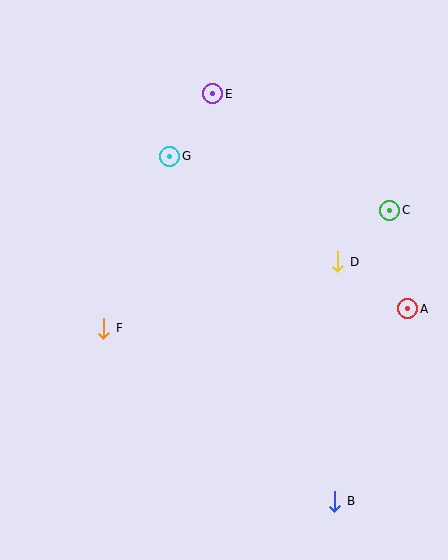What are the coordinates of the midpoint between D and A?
The midpoint between D and A is at (373, 285).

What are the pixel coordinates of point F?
Point F is at (104, 329).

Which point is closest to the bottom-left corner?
Point F is closest to the bottom-left corner.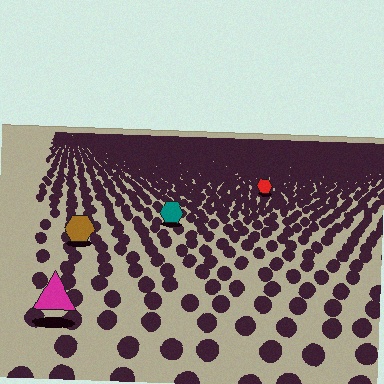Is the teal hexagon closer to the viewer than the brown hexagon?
No. The brown hexagon is closer — you can tell from the texture gradient: the ground texture is coarser near it.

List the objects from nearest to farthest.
From nearest to farthest: the magenta triangle, the brown hexagon, the teal hexagon, the red hexagon.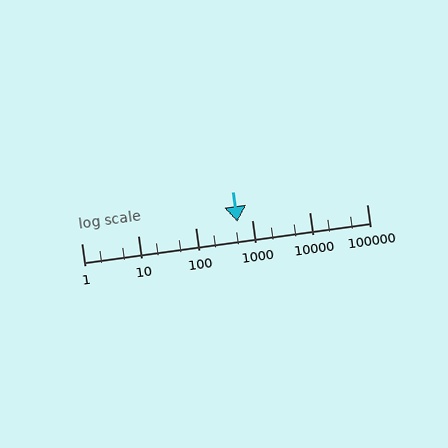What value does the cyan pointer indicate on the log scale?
The pointer indicates approximately 550.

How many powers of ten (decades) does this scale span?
The scale spans 5 decades, from 1 to 100000.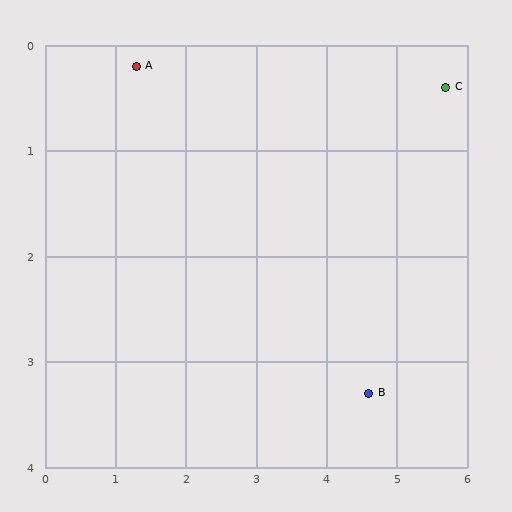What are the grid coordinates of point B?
Point B is at approximately (4.6, 3.3).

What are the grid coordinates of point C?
Point C is at approximately (5.7, 0.4).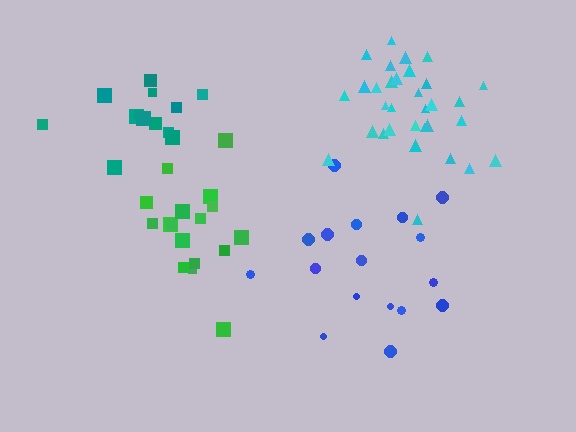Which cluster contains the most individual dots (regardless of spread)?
Cyan (33).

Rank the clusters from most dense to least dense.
cyan, teal, green, blue.